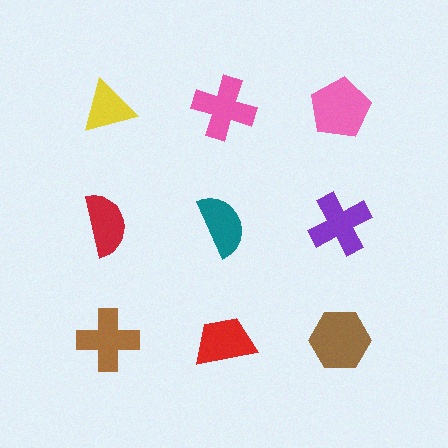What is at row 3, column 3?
A brown hexagon.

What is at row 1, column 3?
A pink pentagon.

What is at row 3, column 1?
A brown cross.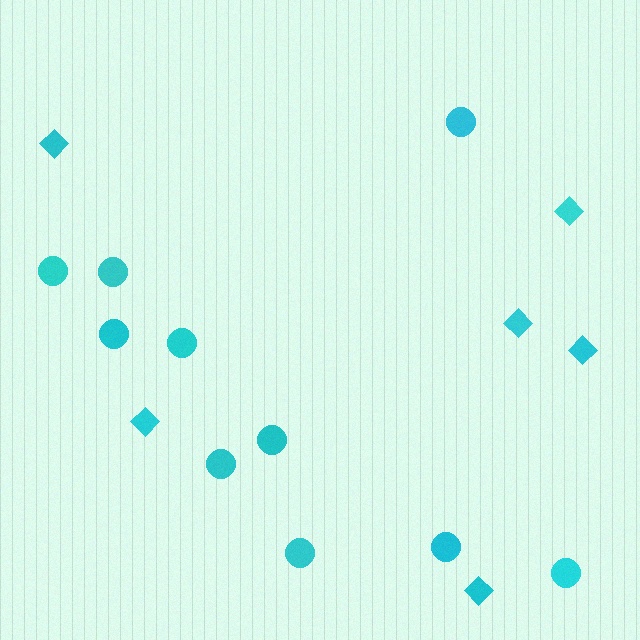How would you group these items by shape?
There are 2 groups: one group of diamonds (6) and one group of circles (10).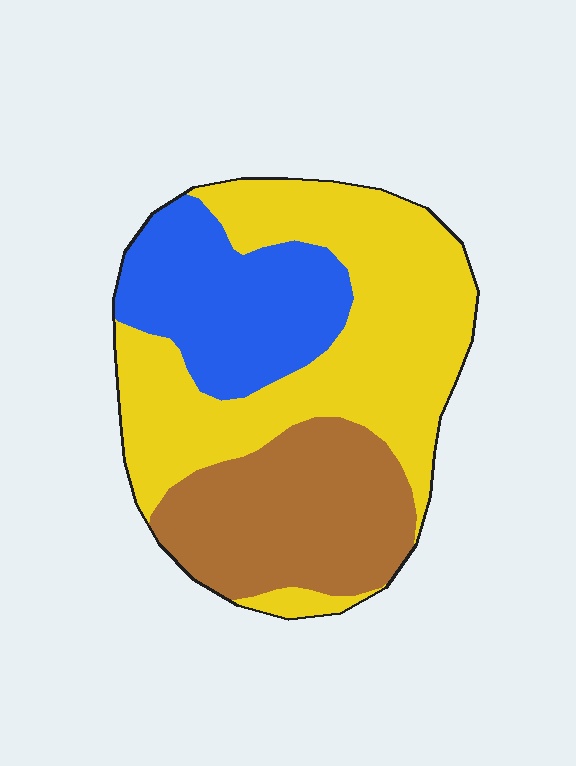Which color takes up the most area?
Yellow, at roughly 50%.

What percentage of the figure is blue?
Blue covers about 25% of the figure.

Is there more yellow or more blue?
Yellow.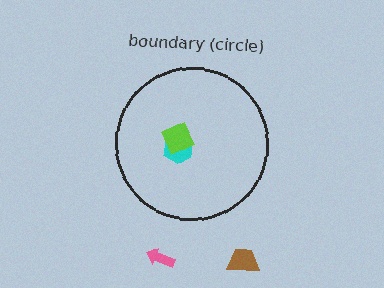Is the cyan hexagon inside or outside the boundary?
Inside.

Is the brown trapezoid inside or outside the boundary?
Outside.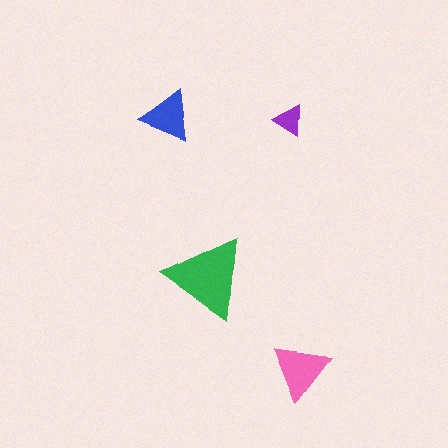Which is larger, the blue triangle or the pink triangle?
The pink one.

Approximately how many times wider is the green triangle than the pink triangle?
About 1.5 times wider.